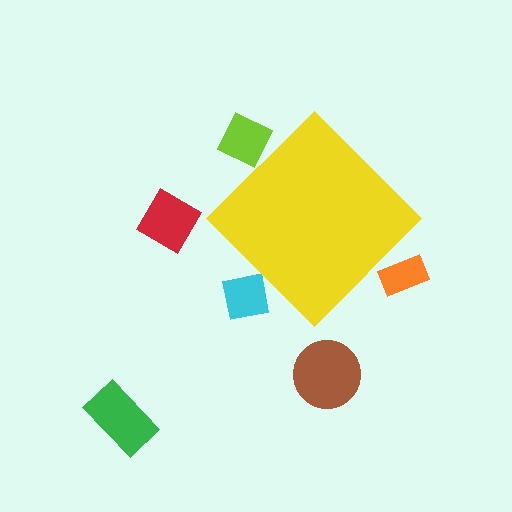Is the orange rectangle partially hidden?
Yes, the orange rectangle is partially hidden behind the yellow diamond.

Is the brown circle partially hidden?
No, the brown circle is fully visible.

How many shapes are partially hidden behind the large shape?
3 shapes are partially hidden.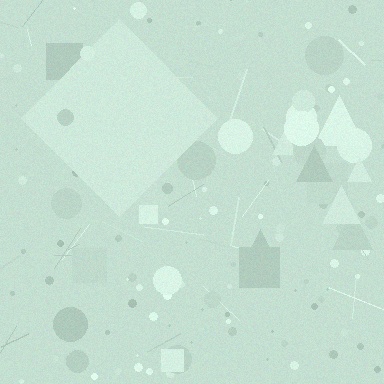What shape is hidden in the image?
A diamond is hidden in the image.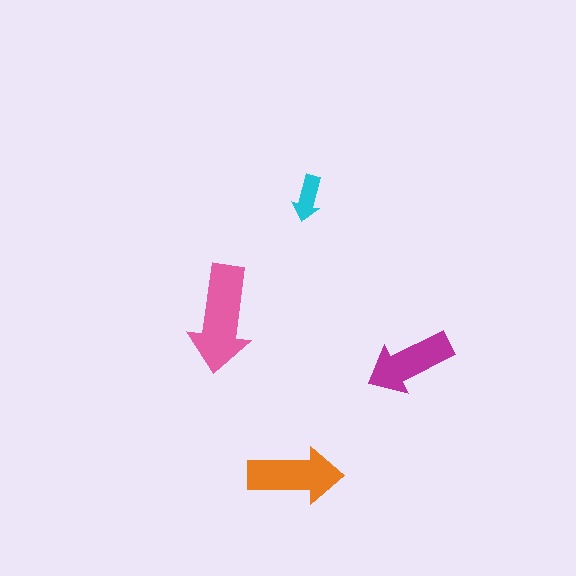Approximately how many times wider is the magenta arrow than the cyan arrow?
About 2 times wider.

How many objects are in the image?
There are 4 objects in the image.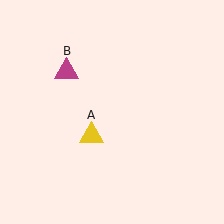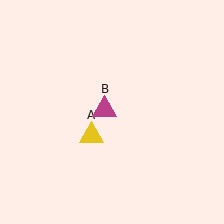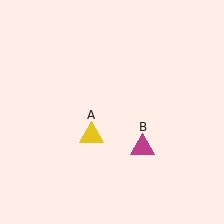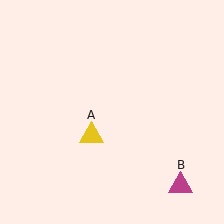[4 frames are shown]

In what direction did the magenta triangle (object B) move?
The magenta triangle (object B) moved down and to the right.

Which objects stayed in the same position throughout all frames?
Yellow triangle (object A) remained stationary.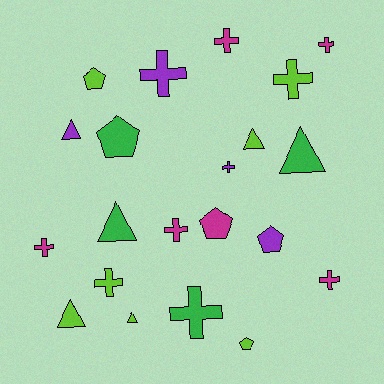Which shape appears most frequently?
Cross, with 10 objects.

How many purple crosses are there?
There are 2 purple crosses.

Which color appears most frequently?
Lime, with 7 objects.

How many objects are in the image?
There are 21 objects.